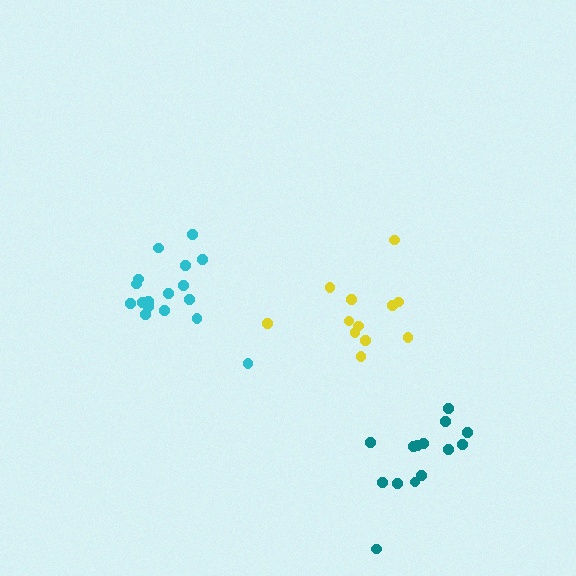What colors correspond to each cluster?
The clusters are colored: cyan, teal, yellow.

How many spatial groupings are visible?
There are 3 spatial groupings.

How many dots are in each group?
Group 1: 17 dots, Group 2: 14 dots, Group 3: 12 dots (43 total).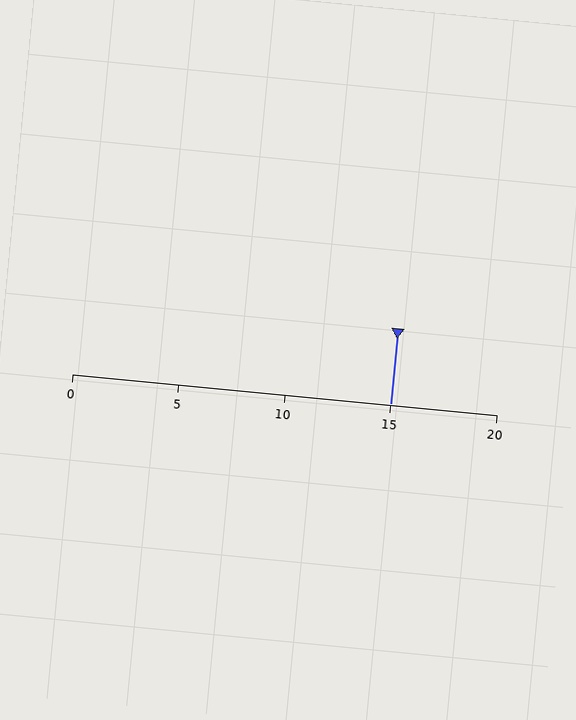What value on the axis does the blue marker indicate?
The marker indicates approximately 15.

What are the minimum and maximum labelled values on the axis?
The axis runs from 0 to 20.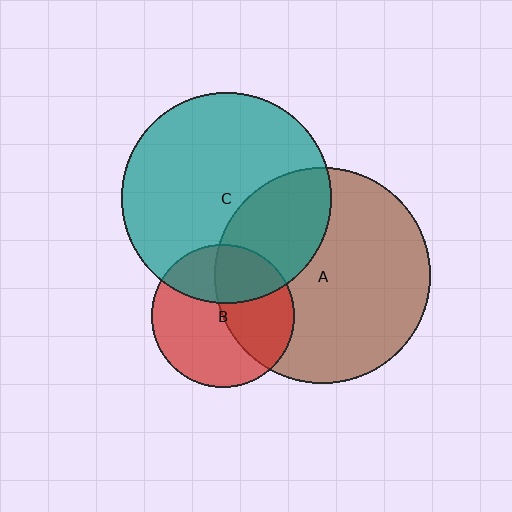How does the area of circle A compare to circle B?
Approximately 2.3 times.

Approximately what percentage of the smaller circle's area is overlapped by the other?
Approximately 35%.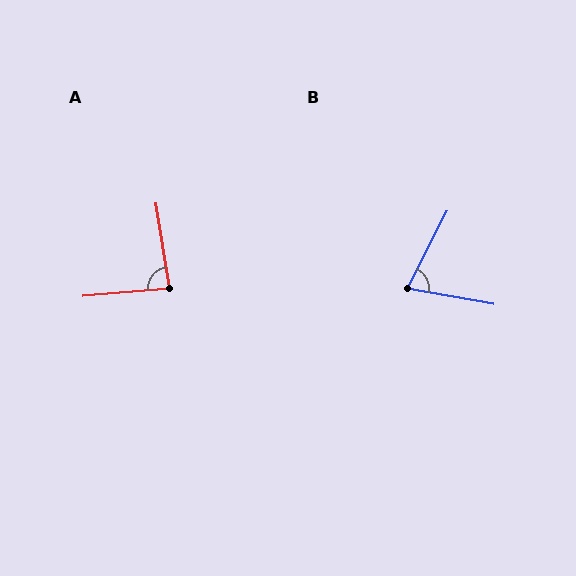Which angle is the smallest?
B, at approximately 73 degrees.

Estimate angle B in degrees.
Approximately 73 degrees.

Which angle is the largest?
A, at approximately 86 degrees.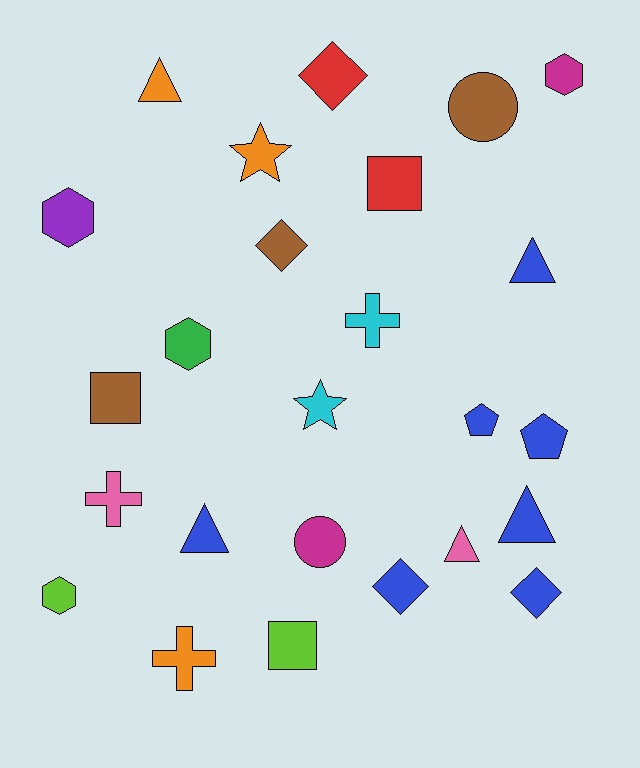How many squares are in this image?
There are 3 squares.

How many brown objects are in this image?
There are 3 brown objects.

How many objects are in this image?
There are 25 objects.